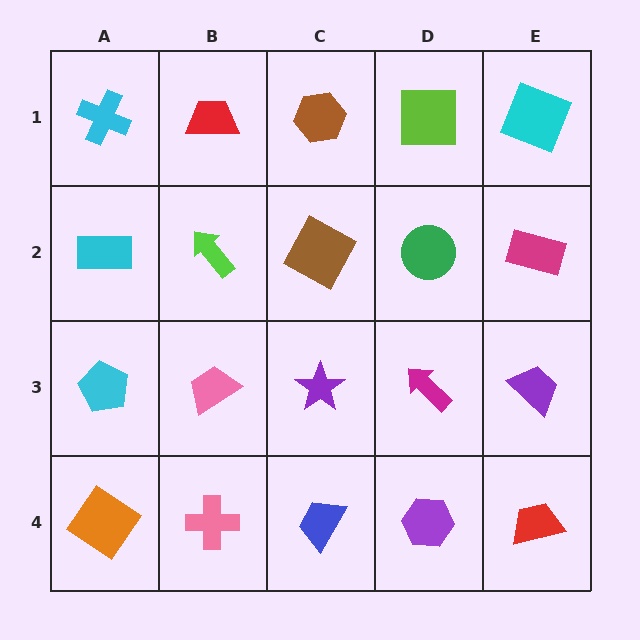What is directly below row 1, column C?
A brown square.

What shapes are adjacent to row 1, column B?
A lime arrow (row 2, column B), a cyan cross (row 1, column A), a brown hexagon (row 1, column C).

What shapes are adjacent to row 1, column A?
A cyan rectangle (row 2, column A), a red trapezoid (row 1, column B).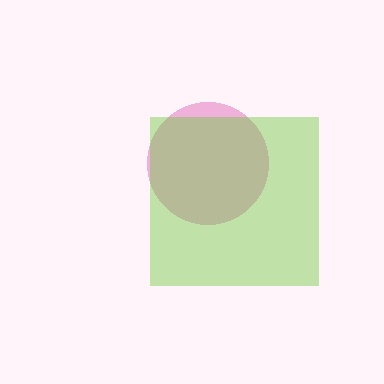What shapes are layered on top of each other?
The layered shapes are: a pink circle, a lime square.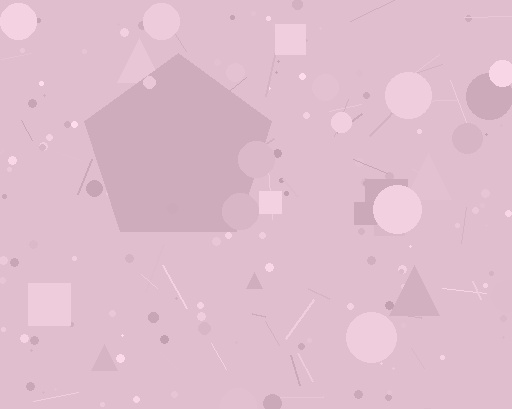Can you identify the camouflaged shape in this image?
The camouflaged shape is a pentagon.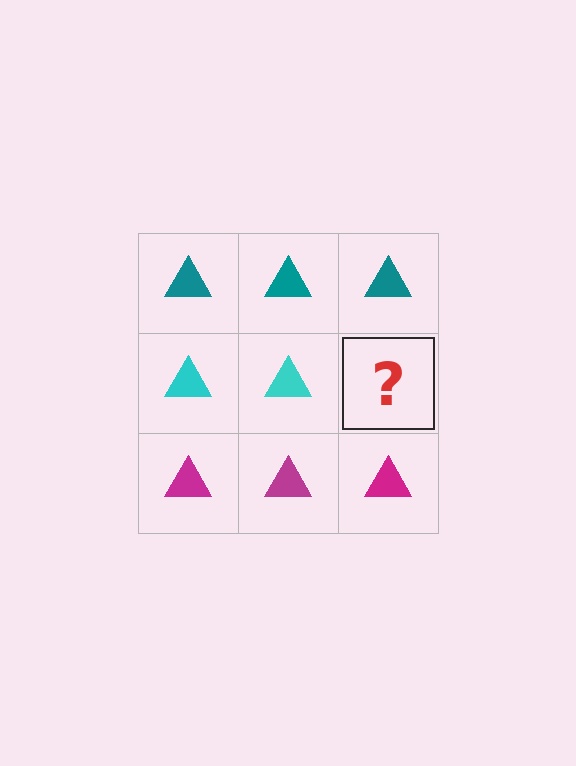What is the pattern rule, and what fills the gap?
The rule is that each row has a consistent color. The gap should be filled with a cyan triangle.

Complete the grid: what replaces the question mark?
The question mark should be replaced with a cyan triangle.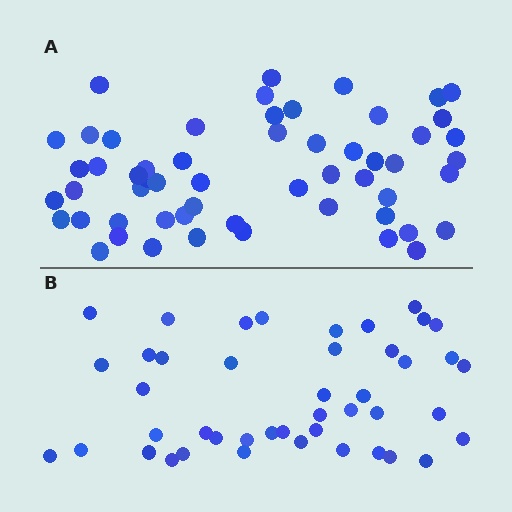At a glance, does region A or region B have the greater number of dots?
Region A (the top region) has more dots.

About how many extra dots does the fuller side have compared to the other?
Region A has roughly 12 or so more dots than region B.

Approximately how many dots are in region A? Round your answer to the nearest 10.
About 60 dots. (The exact count is 56, which rounds to 60.)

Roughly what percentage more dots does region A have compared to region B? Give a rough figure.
About 25% more.